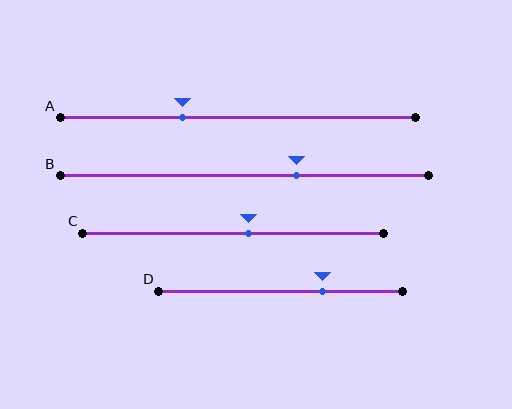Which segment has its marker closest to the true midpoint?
Segment C has its marker closest to the true midpoint.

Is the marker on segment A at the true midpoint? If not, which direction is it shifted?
No, the marker on segment A is shifted to the left by about 15% of the segment length.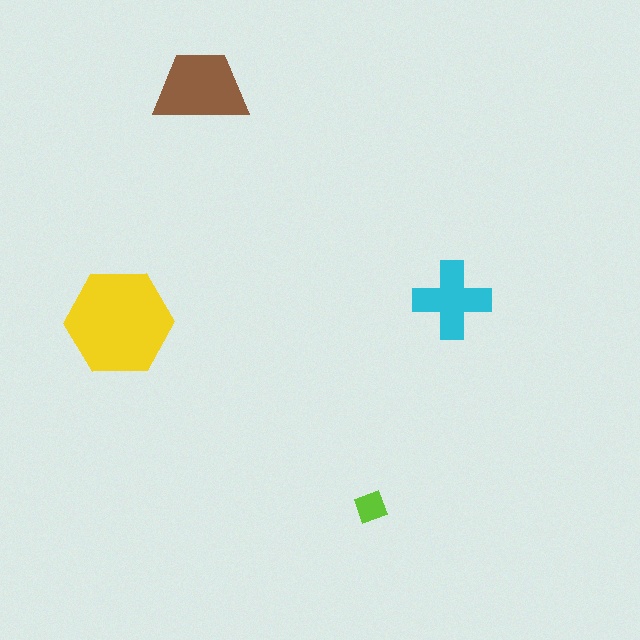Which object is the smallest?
The lime diamond.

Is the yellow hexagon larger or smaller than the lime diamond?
Larger.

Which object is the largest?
The yellow hexagon.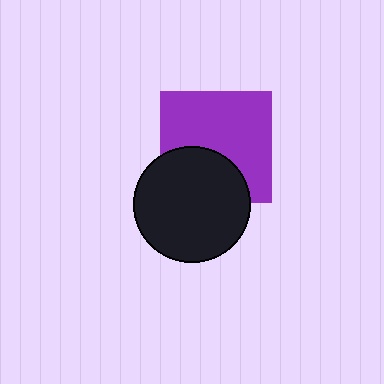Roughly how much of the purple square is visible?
About half of it is visible (roughly 65%).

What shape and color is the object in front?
The object in front is a black circle.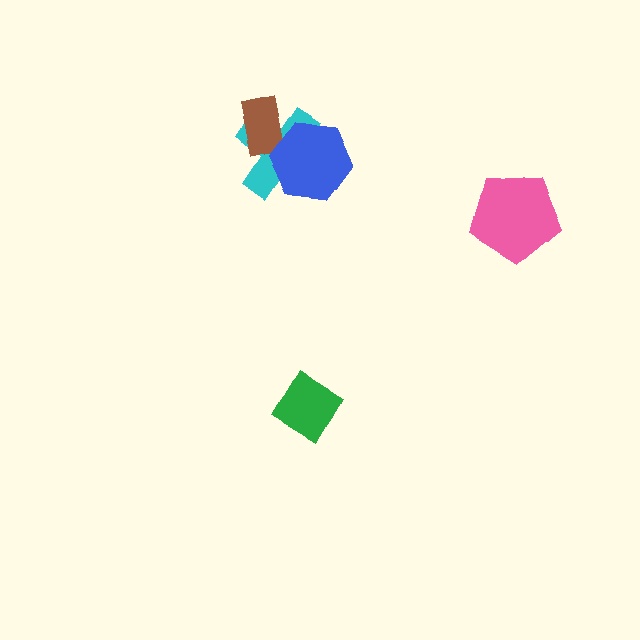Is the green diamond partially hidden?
No, no other shape covers it.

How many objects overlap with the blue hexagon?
2 objects overlap with the blue hexagon.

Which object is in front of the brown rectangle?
The blue hexagon is in front of the brown rectangle.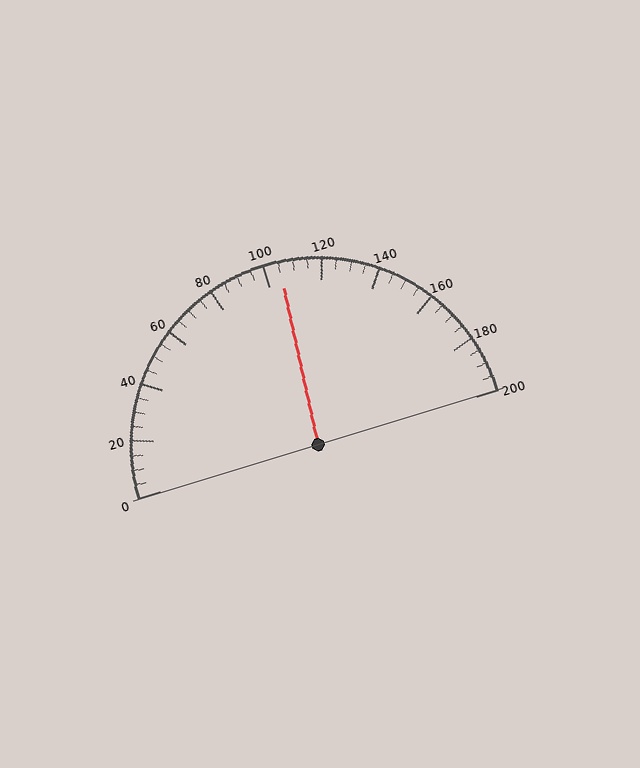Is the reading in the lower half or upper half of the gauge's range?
The reading is in the upper half of the range (0 to 200).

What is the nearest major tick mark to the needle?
The nearest major tick mark is 100.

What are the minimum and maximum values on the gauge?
The gauge ranges from 0 to 200.